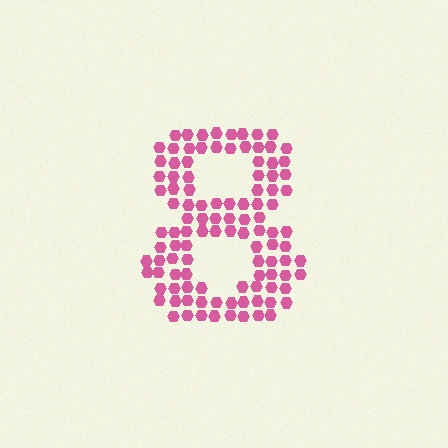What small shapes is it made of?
It is made of small hexagons.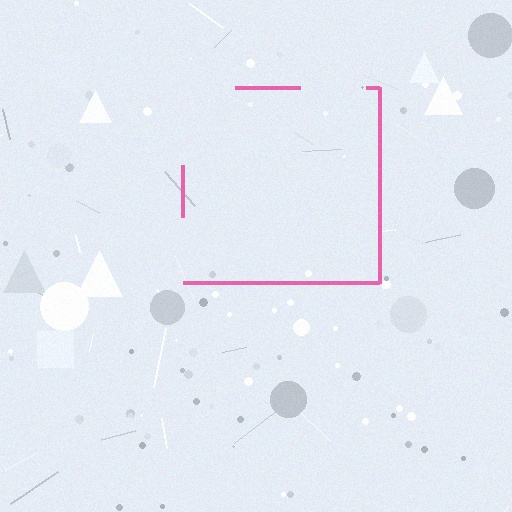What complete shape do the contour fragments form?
The contour fragments form a square.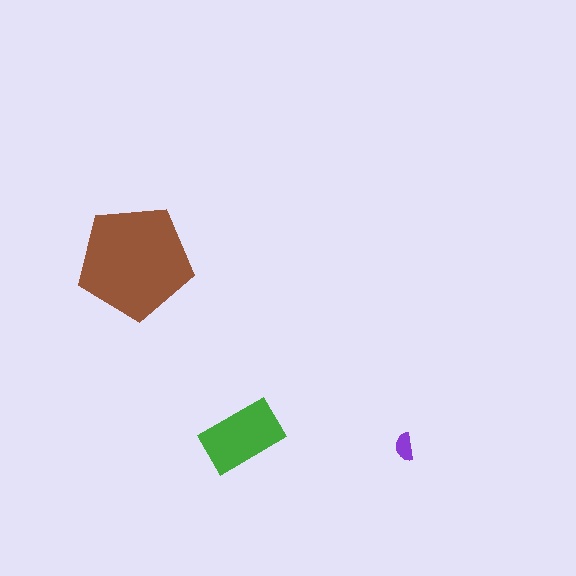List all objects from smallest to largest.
The purple semicircle, the green rectangle, the brown pentagon.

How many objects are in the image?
There are 3 objects in the image.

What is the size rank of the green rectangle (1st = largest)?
2nd.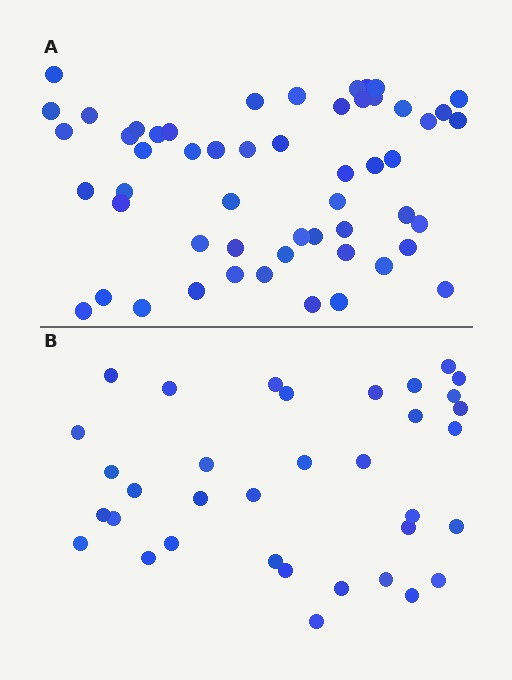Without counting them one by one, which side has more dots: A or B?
Region A (the top region) has more dots.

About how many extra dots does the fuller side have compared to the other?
Region A has approximately 20 more dots than region B.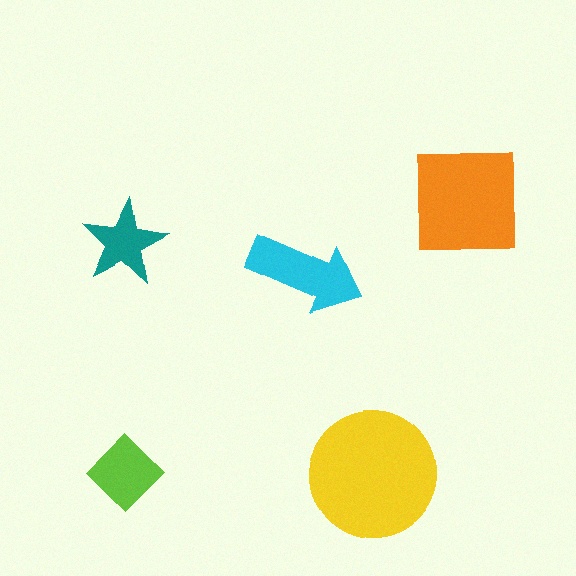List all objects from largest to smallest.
The yellow circle, the orange square, the cyan arrow, the lime diamond, the teal star.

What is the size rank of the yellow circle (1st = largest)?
1st.